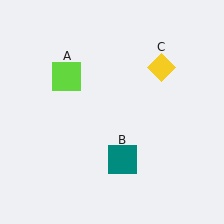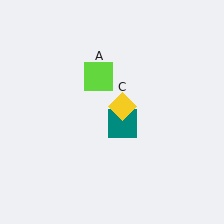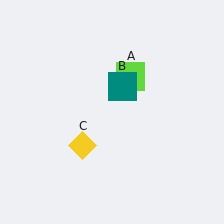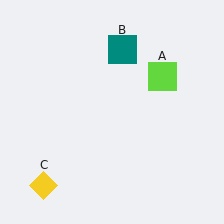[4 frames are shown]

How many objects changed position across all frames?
3 objects changed position: lime square (object A), teal square (object B), yellow diamond (object C).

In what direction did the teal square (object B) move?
The teal square (object B) moved up.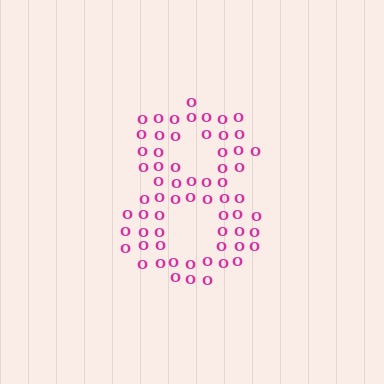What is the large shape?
The large shape is the digit 8.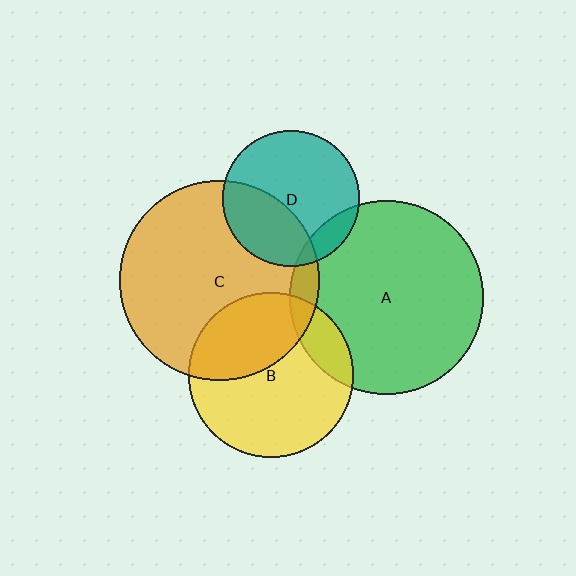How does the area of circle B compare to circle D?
Approximately 1.5 times.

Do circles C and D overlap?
Yes.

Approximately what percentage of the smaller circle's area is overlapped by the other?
Approximately 35%.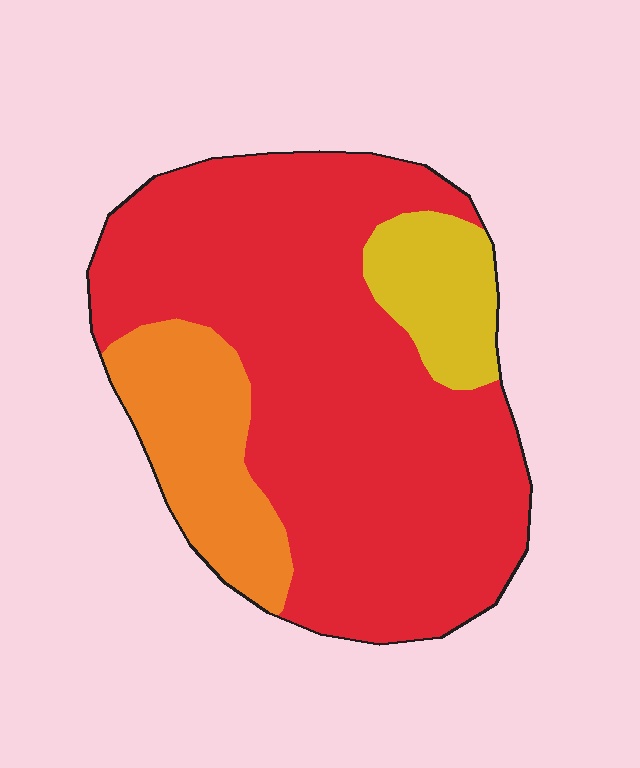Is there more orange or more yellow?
Orange.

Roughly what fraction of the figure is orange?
Orange takes up about one sixth (1/6) of the figure.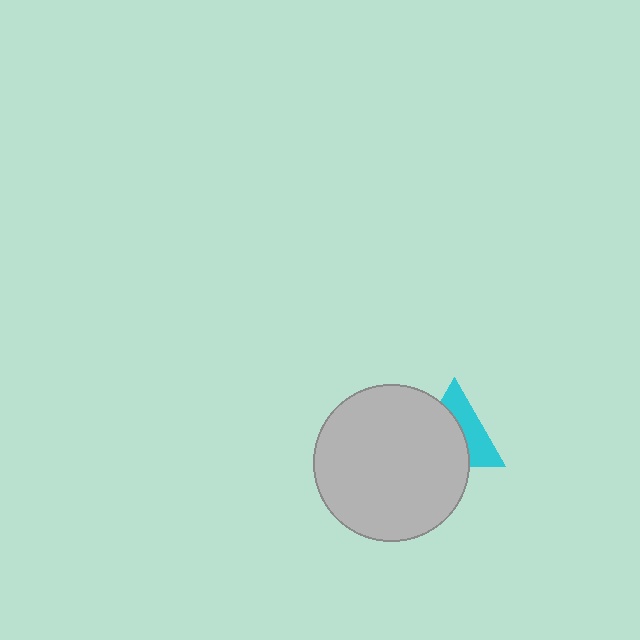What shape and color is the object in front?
The object in front is a light gray circle.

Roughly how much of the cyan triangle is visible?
A small part of it is visible (roughly 44%).